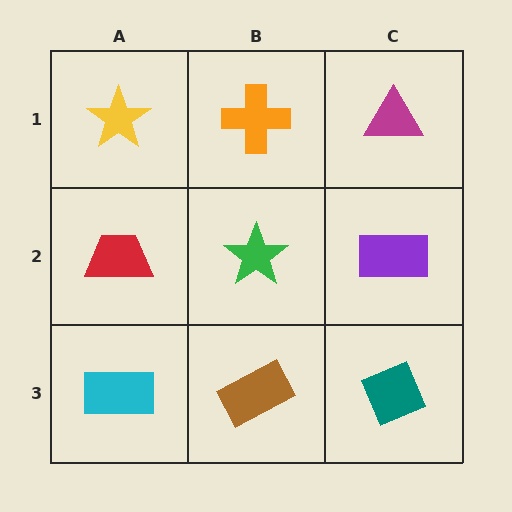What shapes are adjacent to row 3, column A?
A red trapezoid (row 2, column A), a brown rectangle (row 3, column B).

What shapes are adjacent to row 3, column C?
A purple rectangle (row 2, column C), a brown rectangle (row 3, column B).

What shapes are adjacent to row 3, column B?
A green star (row 2, column B), a cyan rectangle (row 3, column A), a teal diamond (row 3, column C).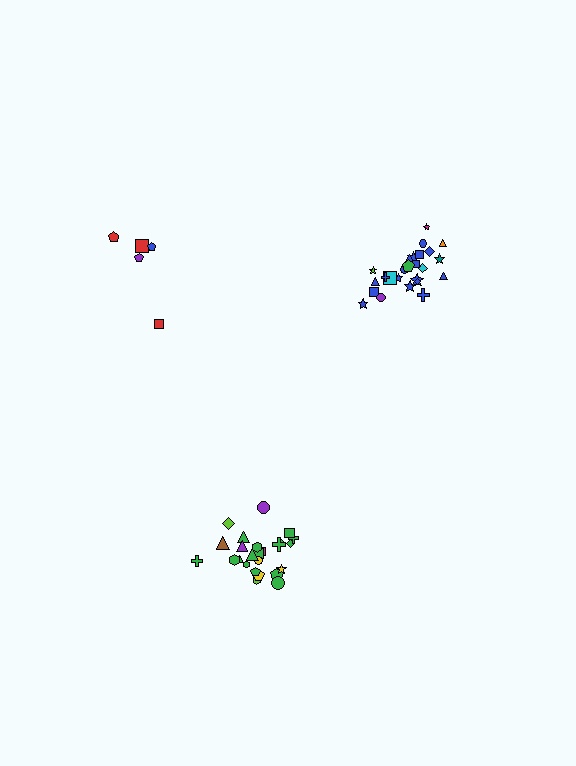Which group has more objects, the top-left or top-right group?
The top-right group.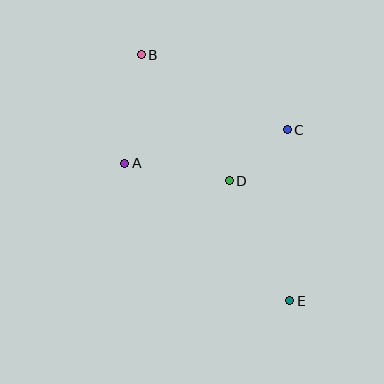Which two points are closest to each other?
Points C and D are closest to each other.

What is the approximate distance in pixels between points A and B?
The distance between A and B is approximately 110 pixels.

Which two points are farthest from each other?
Points B and E are farthest from each other.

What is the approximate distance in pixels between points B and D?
The distance between B and D is approximately 154 pixels.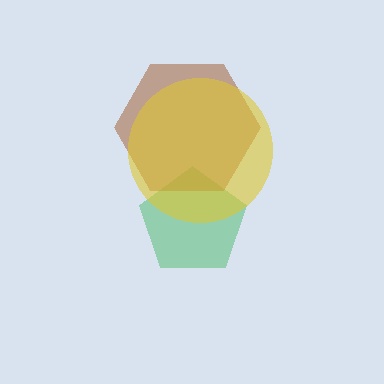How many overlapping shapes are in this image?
There are 3 overlapping shapes in the image.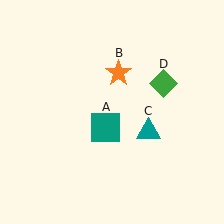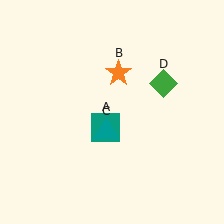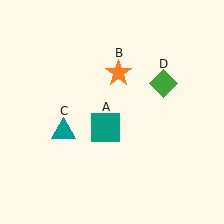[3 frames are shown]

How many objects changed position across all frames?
1 object changed position: teal triangle (object C).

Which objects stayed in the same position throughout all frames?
Teal square (object A) and orange star (object B) and green diamond (object D) remained stationary.